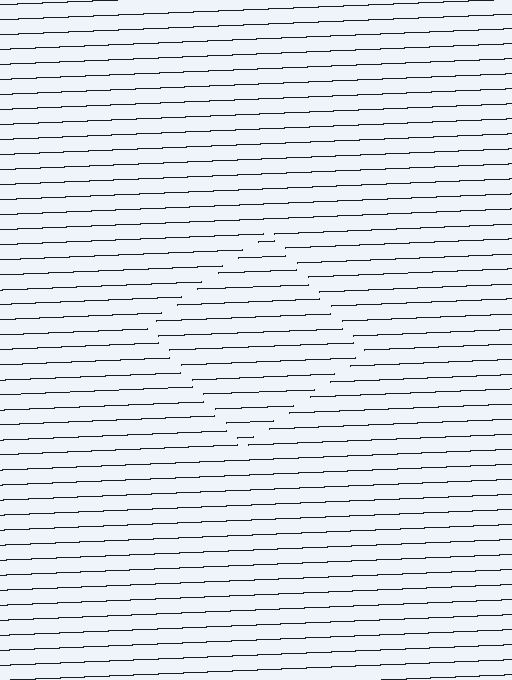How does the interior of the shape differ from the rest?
The interior of the shape contains the same grating, shifted by half a period — the contour is defined by the phase discontinuity where line-ends from the inner and outer gratings abut.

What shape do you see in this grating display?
An illusory square. The interior of the shape contains the same grating, shifted by half a period — the contour is defined by the phase discontinuity where line-ends from the inner and outer gratings abut.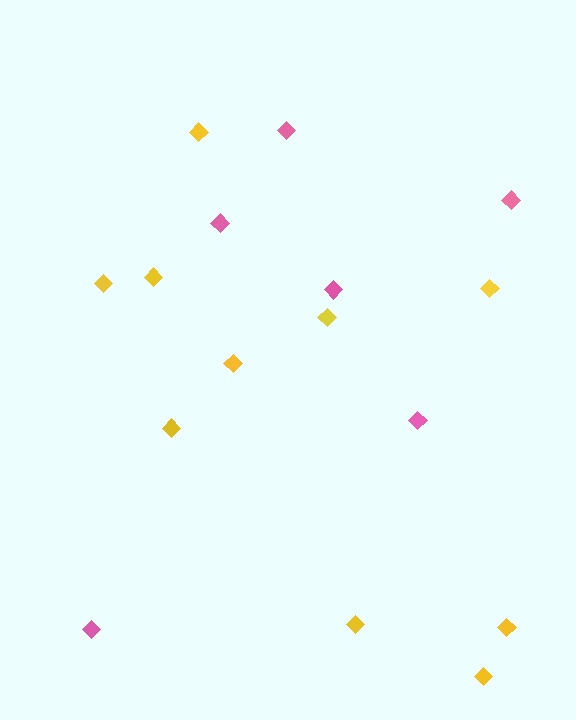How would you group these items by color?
There are 2 groups: one group of pink diamonds (6) and one group of yellow diamonds (10).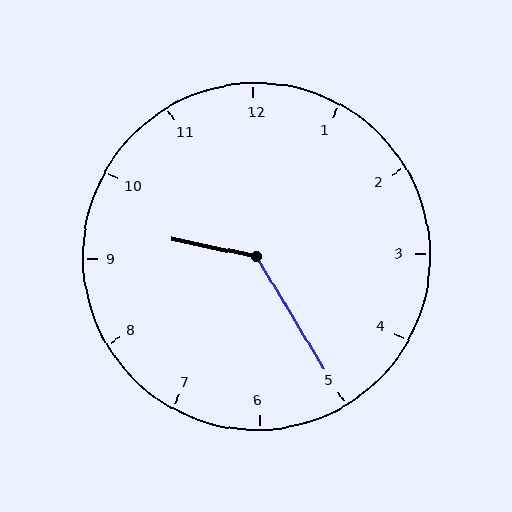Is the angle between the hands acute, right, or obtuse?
It is obtuse.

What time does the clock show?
9:25.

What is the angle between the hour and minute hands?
Approximately 132 degrees.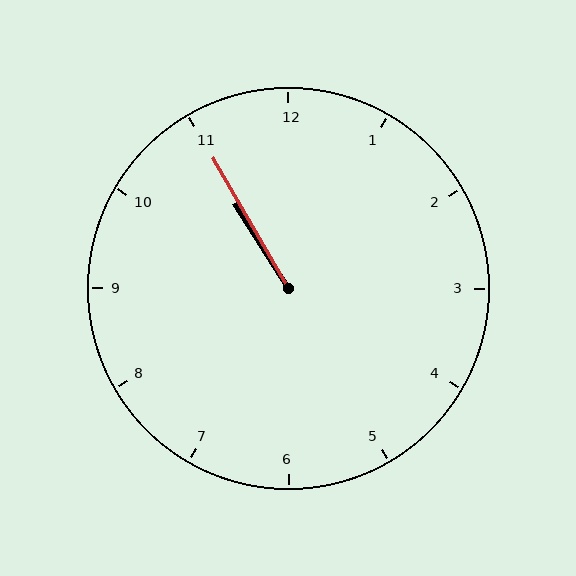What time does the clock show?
10:55.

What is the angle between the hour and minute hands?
Approximately 2 degrees.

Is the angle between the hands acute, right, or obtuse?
It is acute.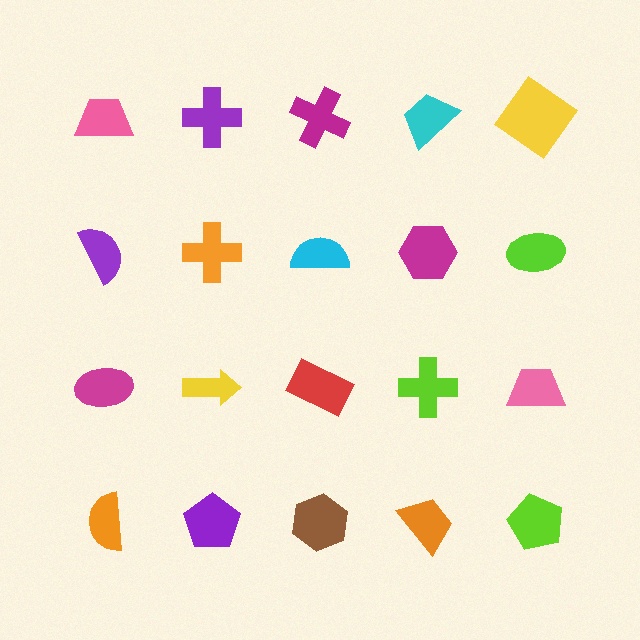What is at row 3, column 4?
A lime cross.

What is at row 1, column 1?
A pink trapezoid.